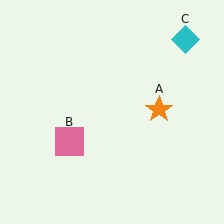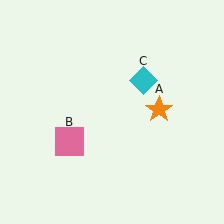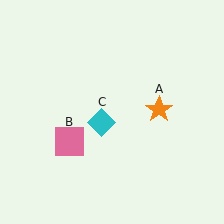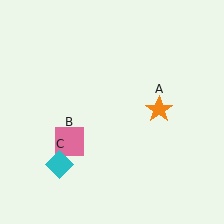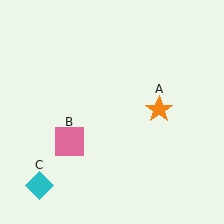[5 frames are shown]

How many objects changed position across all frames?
1 object changed position: cyan diamond (object C).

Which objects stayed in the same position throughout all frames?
Orange star (object A) and pink square (object B) remained stationary.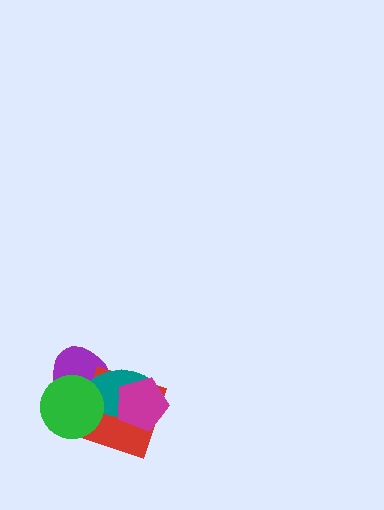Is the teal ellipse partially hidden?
Yes, it is partially covered by another shape.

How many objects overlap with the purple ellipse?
4 objects overlap with the purple ellipse.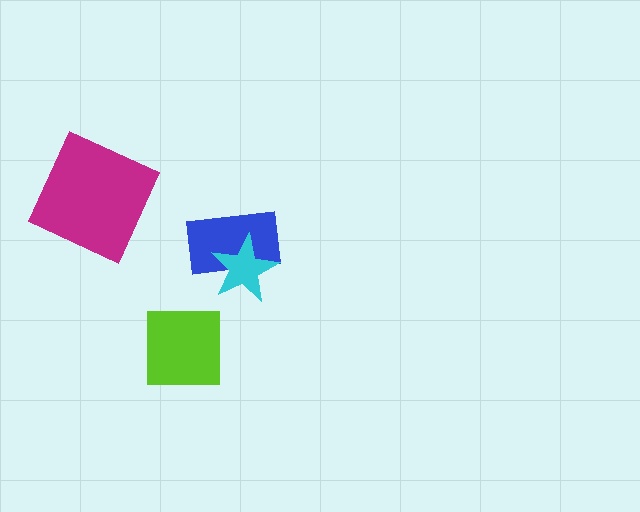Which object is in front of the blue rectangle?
The cyan star is in front of the blue rectangle.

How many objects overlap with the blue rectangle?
1 object overlaps with the blue rectangle.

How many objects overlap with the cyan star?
1 object overlaps with the cyan star.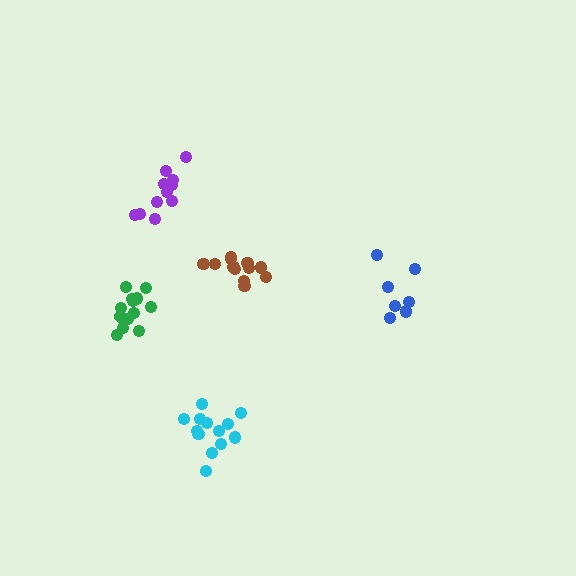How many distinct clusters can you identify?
There are 5 distinct clusters.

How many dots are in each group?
Group 1: 13 dots, Group 2: 7 dots, Group 3: 11 dots, Group 4: 13 dots, Group 5: 12 dots (56 total).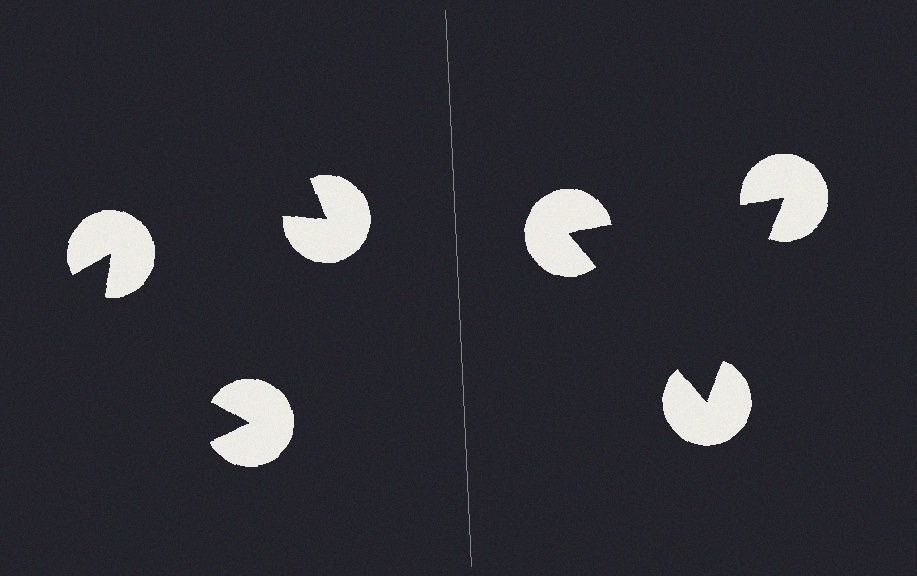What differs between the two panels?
The pac-man discs are positioned identically on both sides; only the wedge orientations differ. On the right they align to a triangle; on the left they are misaligned.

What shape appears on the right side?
An illusory triangle.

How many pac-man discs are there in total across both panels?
6 — 3 on each side.